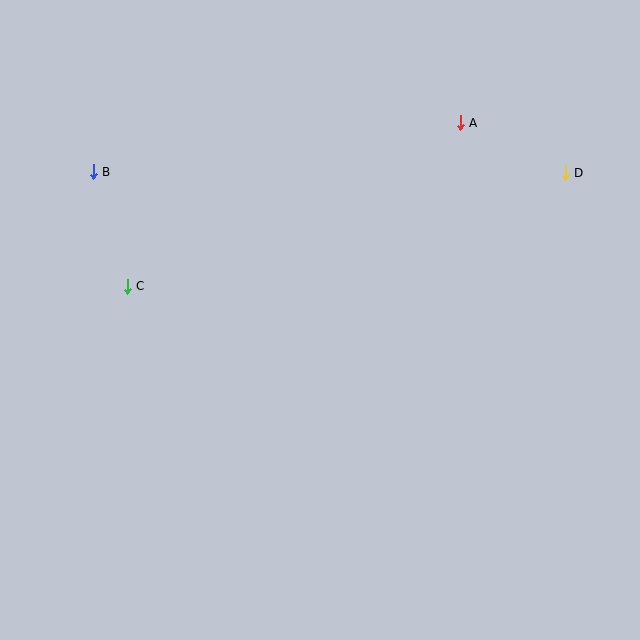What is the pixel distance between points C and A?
The distance between C and A is 371 pixels.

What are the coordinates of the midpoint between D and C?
The midpoint between D and C is at (346, 229).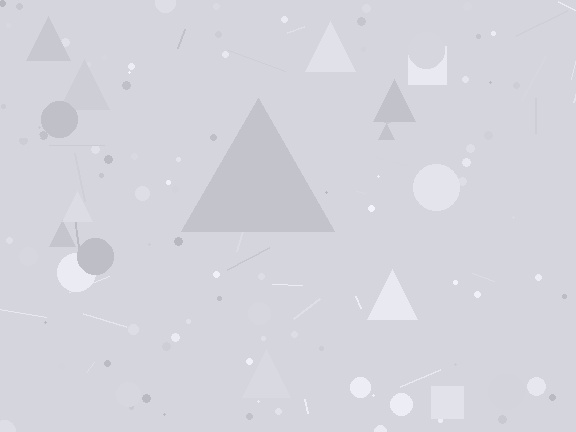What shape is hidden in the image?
A triangle is hidden in the image.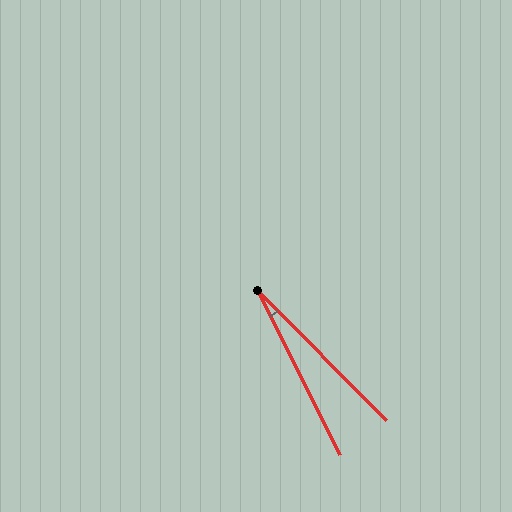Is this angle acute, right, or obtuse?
It is acute.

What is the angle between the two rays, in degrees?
Approximately 18 degrees.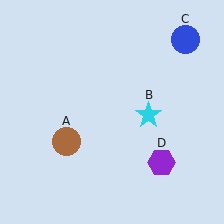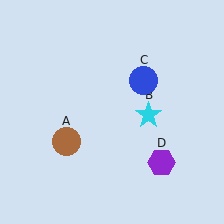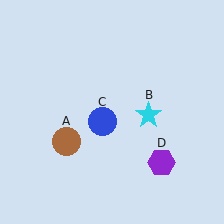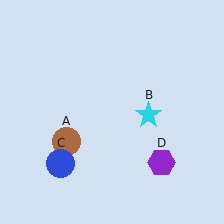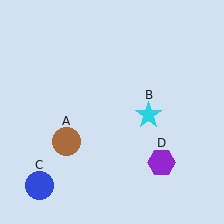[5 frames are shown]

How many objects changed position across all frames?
1 object changed position: blue circle (object C).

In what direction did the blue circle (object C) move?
The blue circle (object C) moved down and to the left.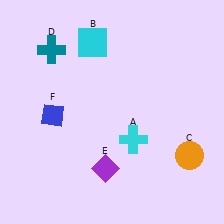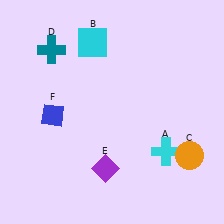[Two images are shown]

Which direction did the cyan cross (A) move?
The cyan cross (A) moved right.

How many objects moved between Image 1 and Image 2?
1 object moved between the two images.